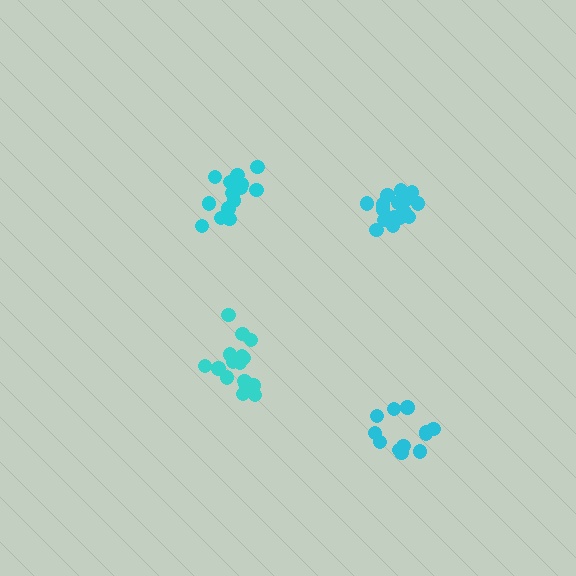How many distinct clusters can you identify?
There are 4 distinct clusters.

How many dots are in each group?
Group 1: 12 dots, Group 2: 16 dots, Group 3: 15 dots, Group 4: 17 dots (60 total).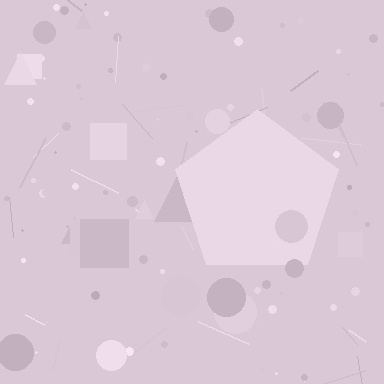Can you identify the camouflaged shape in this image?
The camouflaged shape is a pentagon.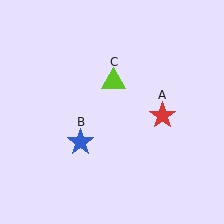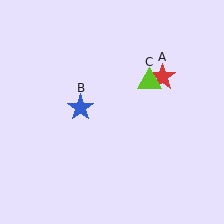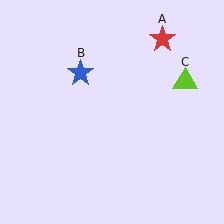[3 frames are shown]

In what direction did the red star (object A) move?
The red star (object A) moved up.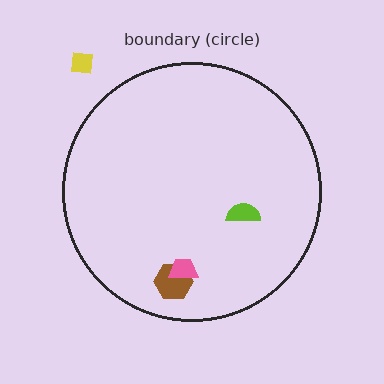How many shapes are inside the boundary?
3 inside, 1 outside.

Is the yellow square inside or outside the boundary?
Outside.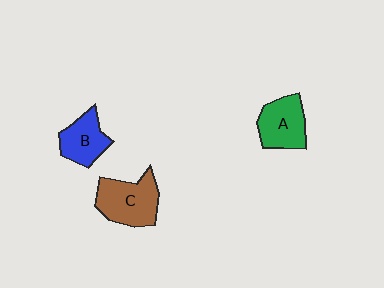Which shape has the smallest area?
Shape B (blue).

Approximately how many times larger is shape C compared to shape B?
Approximately 1.4 times.